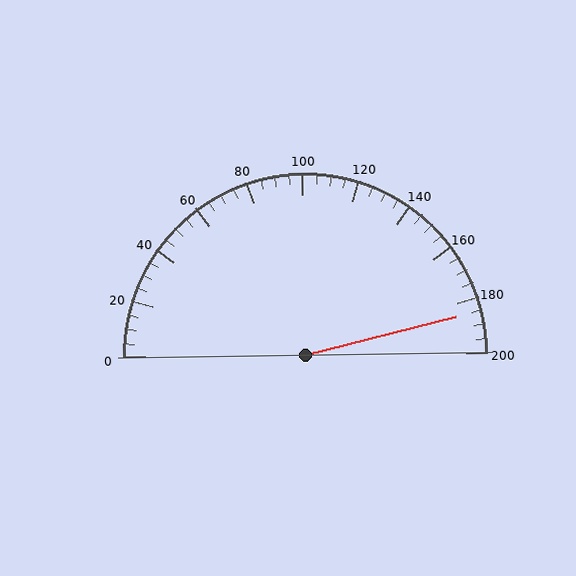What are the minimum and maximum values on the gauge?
The gauge ranges from 0 to 200.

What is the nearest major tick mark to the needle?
The nearest major tick mark is 180.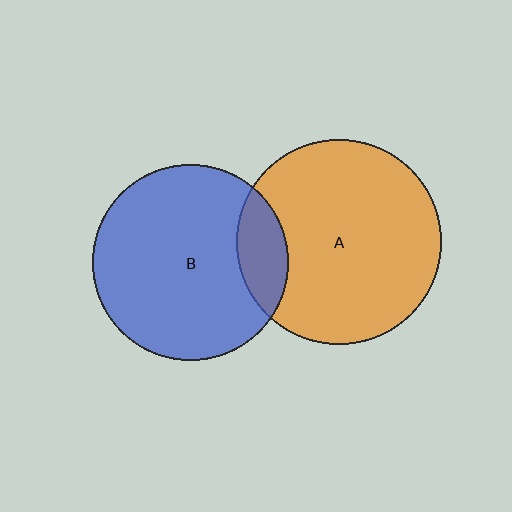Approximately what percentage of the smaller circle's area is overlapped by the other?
Approximately 15%.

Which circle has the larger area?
Circle A (orange).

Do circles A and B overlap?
Yes.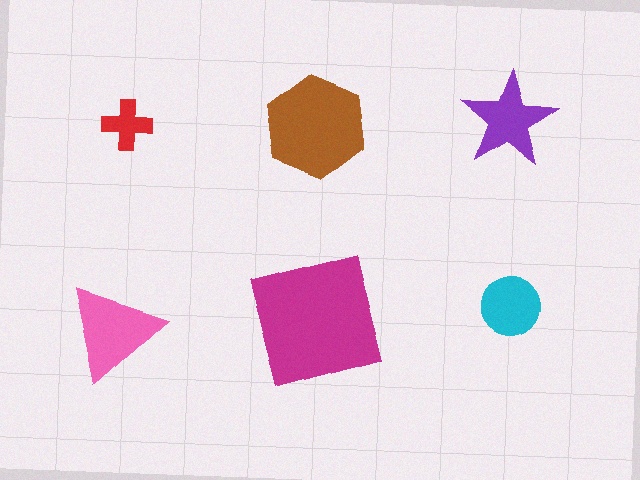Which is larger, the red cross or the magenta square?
The magenta square.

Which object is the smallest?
The red cross.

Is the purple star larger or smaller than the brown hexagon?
Smaller.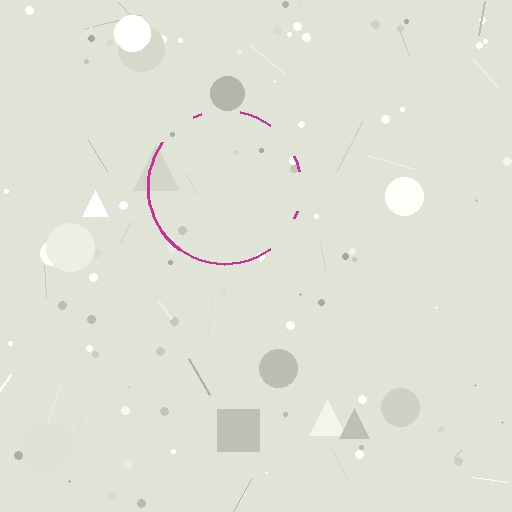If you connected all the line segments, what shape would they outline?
They would outline a circle.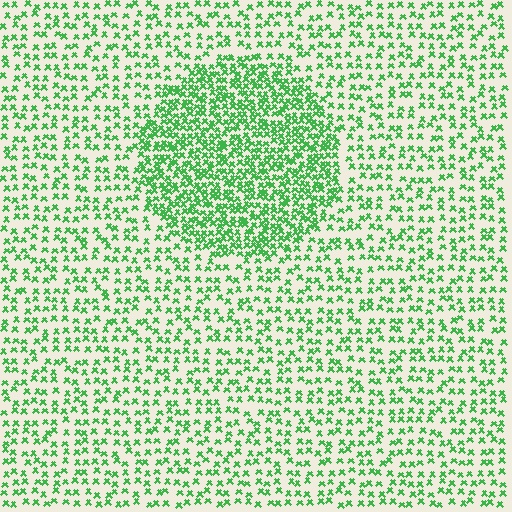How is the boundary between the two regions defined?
The boundary is defined by a change in element density (approximately 2.1x ratio). All elements are the same color, size, and shape.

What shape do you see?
I see a circle.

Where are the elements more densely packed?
The elements are more densely packed inside the circle boundary.